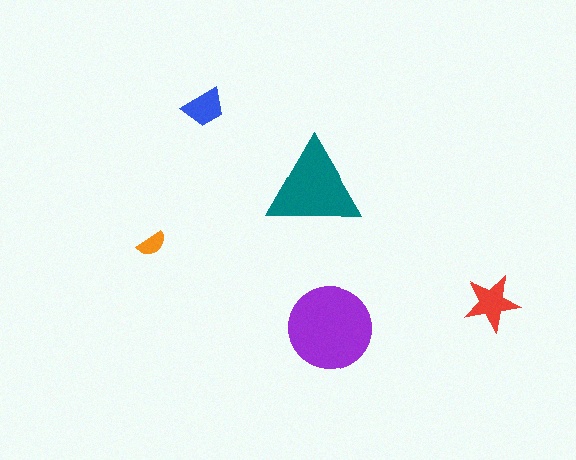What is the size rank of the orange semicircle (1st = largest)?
5th.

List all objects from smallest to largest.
The orange semicircle, the blue trapezoid, the red star, the teal triangle, the purple circle.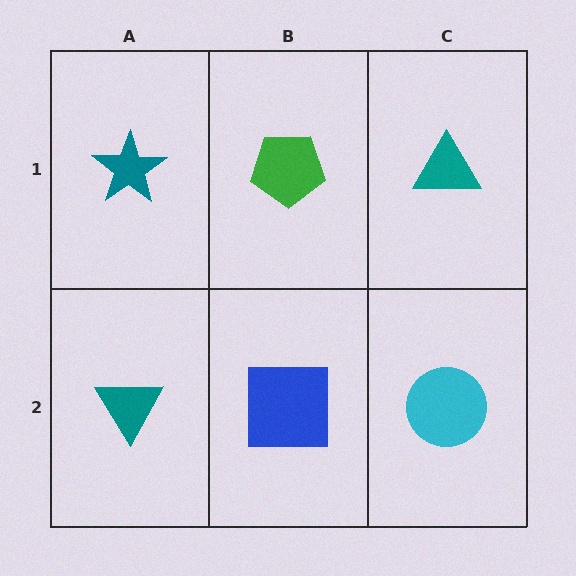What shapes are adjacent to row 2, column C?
A teal triangle (row 1, column C), a blue square (row 2, column B).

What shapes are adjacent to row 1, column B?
A blue square (row 2, column B), a teal star (row 1, column A), a teal triangle (row 1, column C).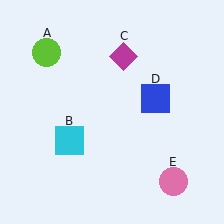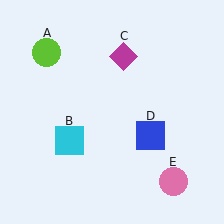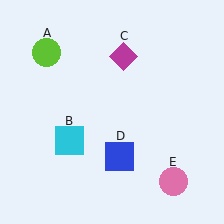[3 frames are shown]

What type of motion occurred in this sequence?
The blue square (object D) rotated clockwise around the center of the scene.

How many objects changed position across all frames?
1 object changed position: blue square (object D).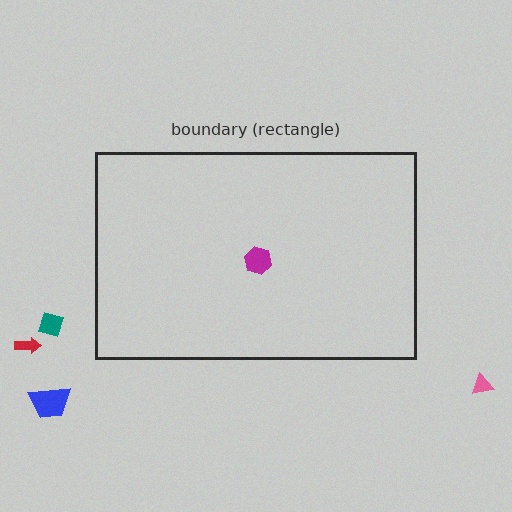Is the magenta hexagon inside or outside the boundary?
Inside.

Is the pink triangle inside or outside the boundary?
Outside.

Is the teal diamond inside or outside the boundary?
Outside.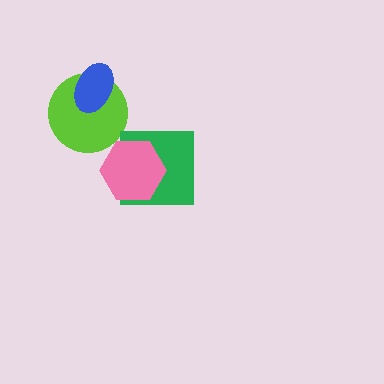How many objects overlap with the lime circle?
1 object overlaps with the lime circle.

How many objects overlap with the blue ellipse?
1 object overlaps with the blue ellipse.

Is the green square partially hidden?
Yes, it is partially covered by another shape.